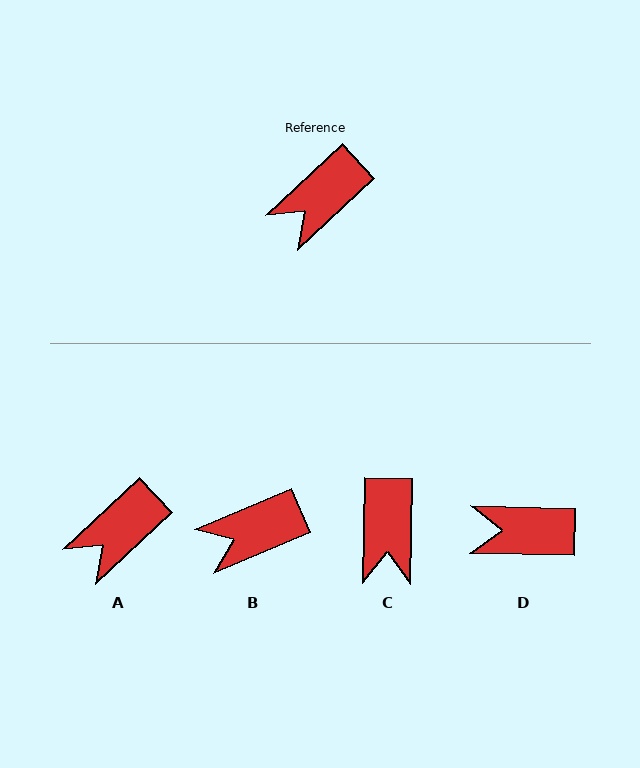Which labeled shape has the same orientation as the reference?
A.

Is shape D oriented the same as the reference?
No, it is off by about 44 degrees.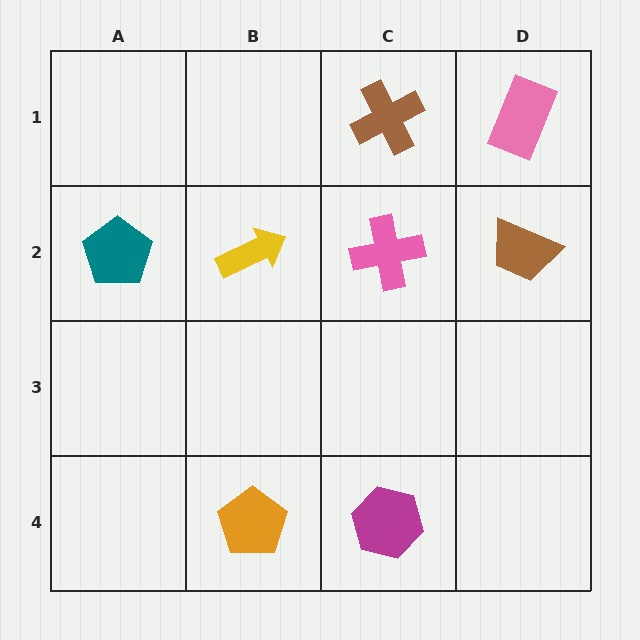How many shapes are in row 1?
2 shapes.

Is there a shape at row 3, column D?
No, that cell is empty.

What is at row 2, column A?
A teal pentagon.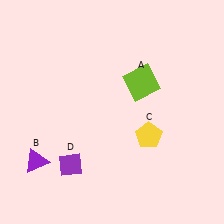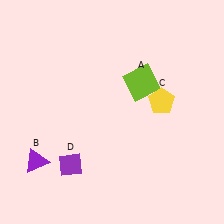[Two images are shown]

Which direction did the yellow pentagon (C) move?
The yellow pentagon (C) moved up.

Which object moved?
The yellow pentagon (C) moved up.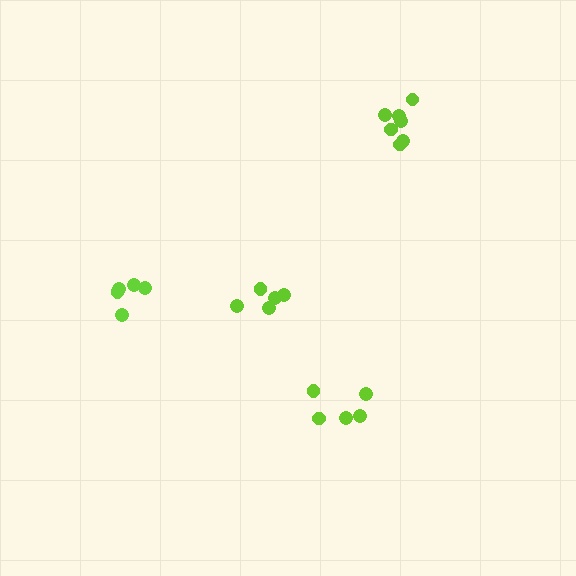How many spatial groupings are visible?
There are 4 spatial groupings.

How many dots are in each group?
Group 1: 7 dots, Group 2: 5 dots, Group 3: 5 dots, Group 4: 5 dots (22 total).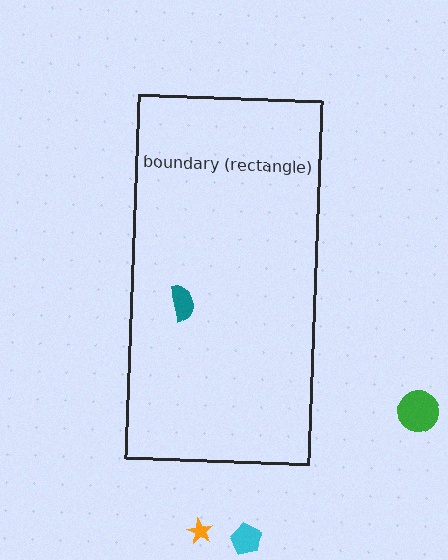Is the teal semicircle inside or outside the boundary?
Inside.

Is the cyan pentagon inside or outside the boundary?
Outside.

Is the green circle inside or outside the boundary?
Outside.